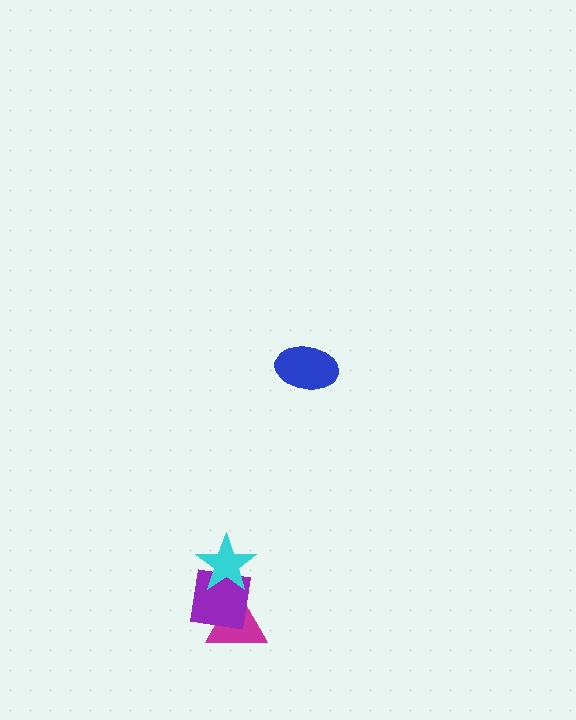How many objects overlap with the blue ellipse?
0 objects overlap with the blue ellipse.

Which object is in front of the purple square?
The cyan star is in front of the purple square.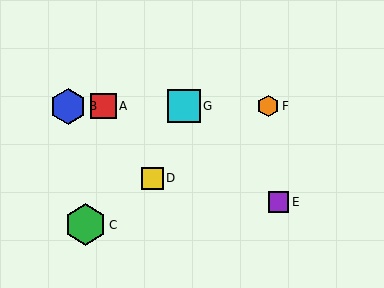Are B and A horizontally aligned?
Yes, both are at y≈106.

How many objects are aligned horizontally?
4 objects (A, B, F, G) are aligned horizontally.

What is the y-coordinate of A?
Object A is at y≈106.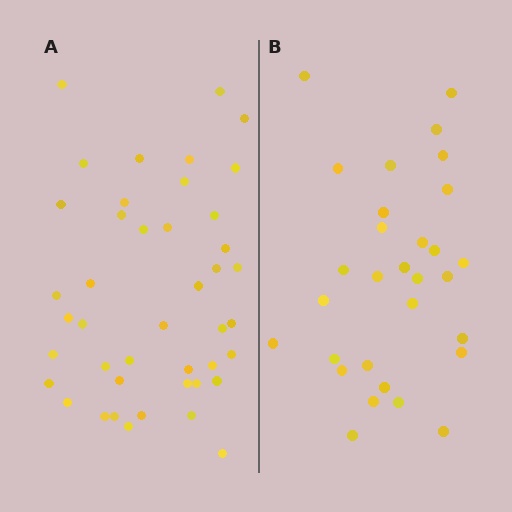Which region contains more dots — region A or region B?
Region A (the left region) has more dots.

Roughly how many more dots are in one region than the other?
Region A has approximately 15 more dots than region B.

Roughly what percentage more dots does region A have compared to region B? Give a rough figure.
About 45% more.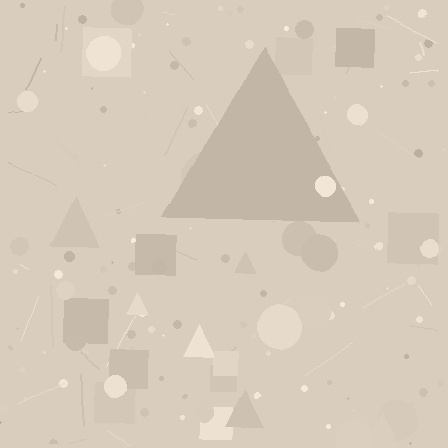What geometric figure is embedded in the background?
A triangle is embedded in the background.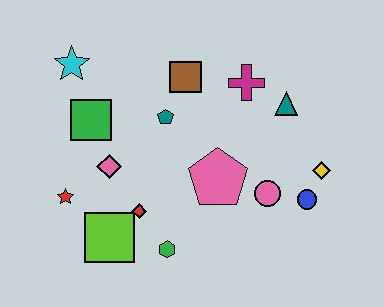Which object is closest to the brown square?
The teal pentagon is closest to the brown square.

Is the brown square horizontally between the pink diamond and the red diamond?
No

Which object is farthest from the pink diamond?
The yellow diamond is farthest from the pink diamond.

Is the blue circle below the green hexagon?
No